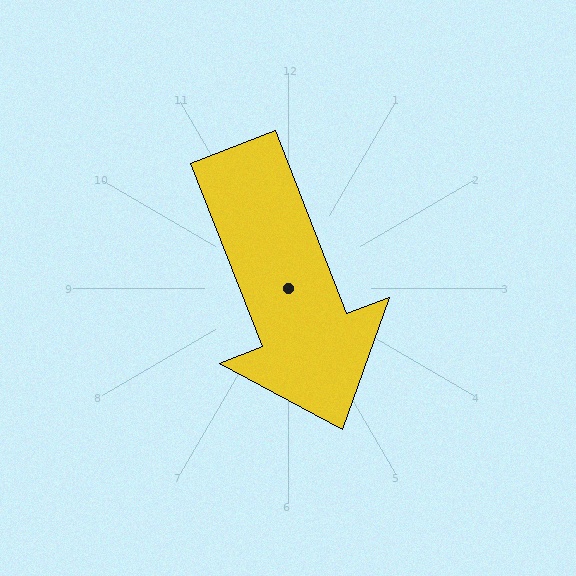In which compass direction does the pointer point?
South.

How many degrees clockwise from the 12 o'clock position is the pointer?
Approximately 159 degrees.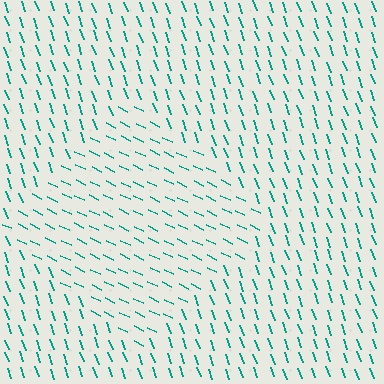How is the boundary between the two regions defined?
The boundary is defined purely by a change in line orientation (approximately 45 degrees difference). All lines are the same color and thickness.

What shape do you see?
I see a diamond.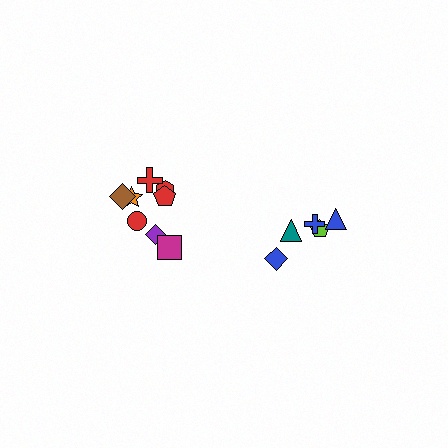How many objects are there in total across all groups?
There are 13 objects.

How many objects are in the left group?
There are 8 objects.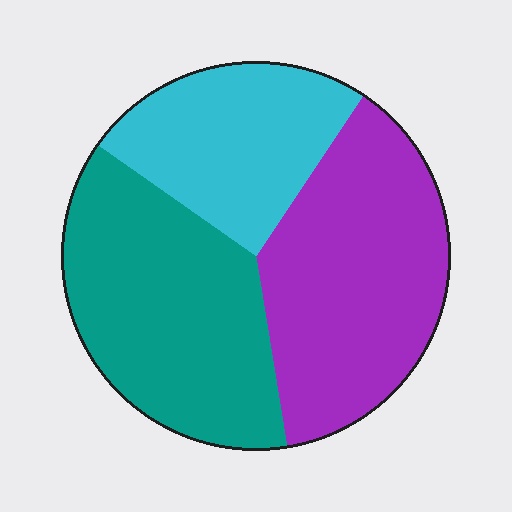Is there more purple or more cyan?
Purple.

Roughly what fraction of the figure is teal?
Teal covers about 35% of the figure.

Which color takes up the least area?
Cyan, at roughly 25%.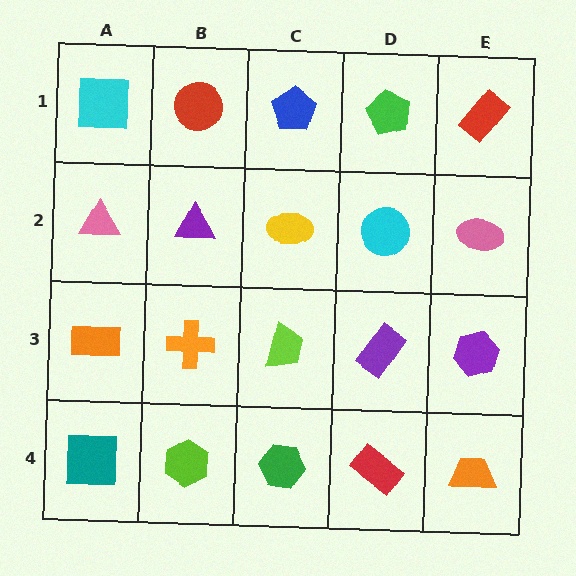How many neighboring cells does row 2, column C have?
4.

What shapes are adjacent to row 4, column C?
A lime trapezoid (row 3, column C), a lime hexagon (row 4, column B), a red rectangle (row 4, column D).